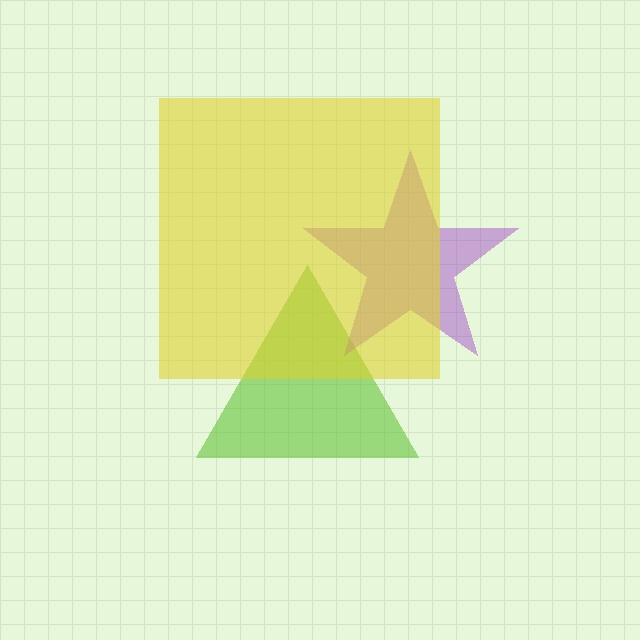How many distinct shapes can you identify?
There are 3 distinct shapes: a lime triangle, a purple star, a yellow square.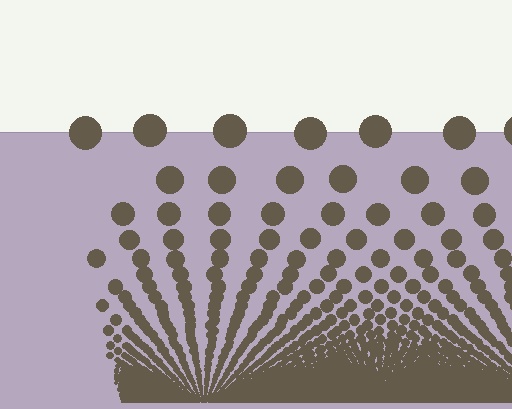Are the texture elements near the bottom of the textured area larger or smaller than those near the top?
Smaller. The gradient is inverted — elements near the bottom are smaller and denser.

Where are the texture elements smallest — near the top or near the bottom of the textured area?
Near the bottom.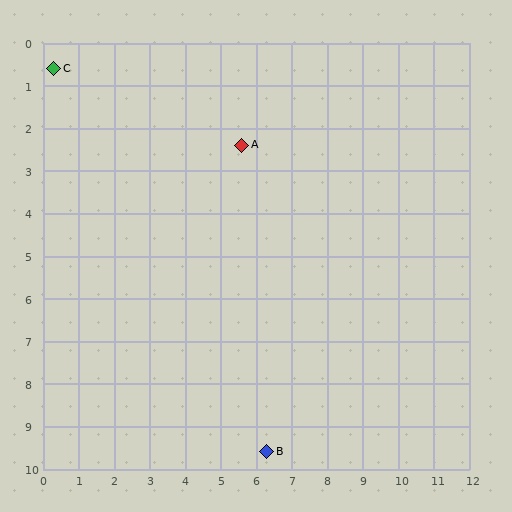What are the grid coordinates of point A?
Point A is at approximately (5.6, 2.4).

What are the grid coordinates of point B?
Point B is at approximately (6.3, 9.6).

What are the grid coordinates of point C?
Point C is at approximately (0.3, 0.6).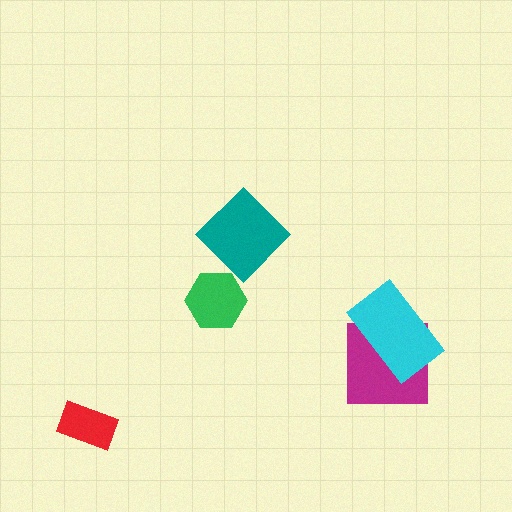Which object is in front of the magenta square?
The cyan rectangle is in front of the magenta square.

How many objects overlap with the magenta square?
1 object overlaps with the magenta square.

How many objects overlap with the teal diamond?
0 objects overlap with the teal diamond.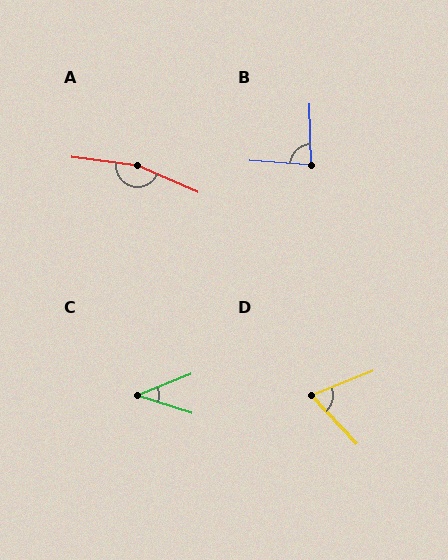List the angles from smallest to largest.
C (40°), D (68°), B (84°), A (165°).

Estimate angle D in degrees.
Approximately 68 degrees.